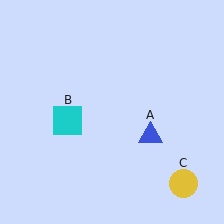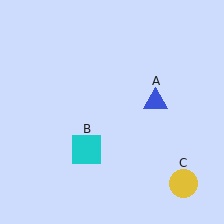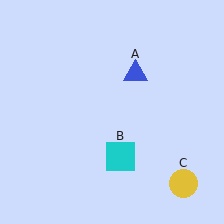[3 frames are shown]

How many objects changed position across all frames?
2 objects changed position: blue triangle (object A), cyan square (object B).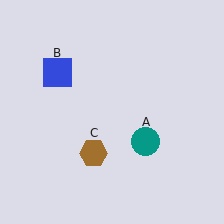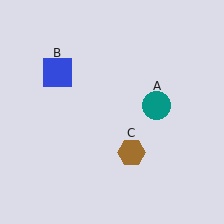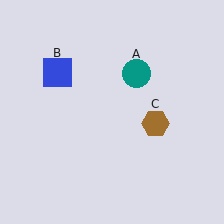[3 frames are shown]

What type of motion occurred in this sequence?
The teal circle (object A), brown hexagon (object C) rotated counterclockwise around the center of the scene.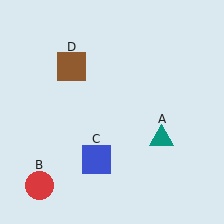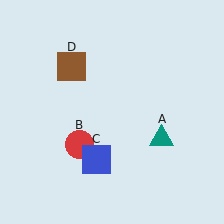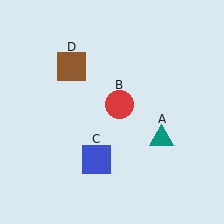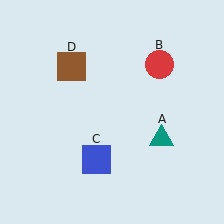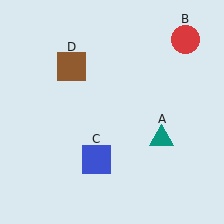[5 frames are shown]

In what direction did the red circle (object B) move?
The red circle (object B) moved up and to the right.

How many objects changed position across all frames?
1 object changed position: red circle (object B).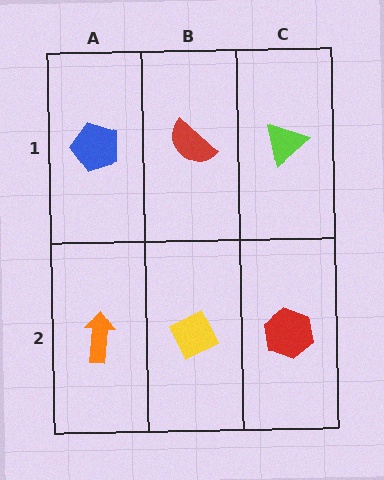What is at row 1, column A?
A blue pentagon.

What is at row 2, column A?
An orange arrow.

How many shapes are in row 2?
3 shapes.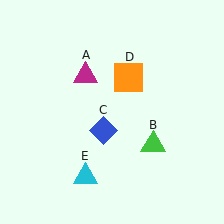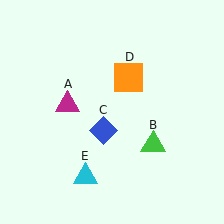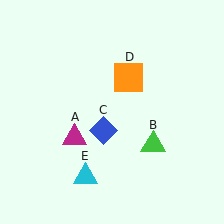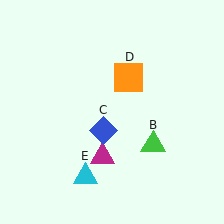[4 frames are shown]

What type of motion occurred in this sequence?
The magenta triangle (object A) rotated counterclockwise around the center of the scene.